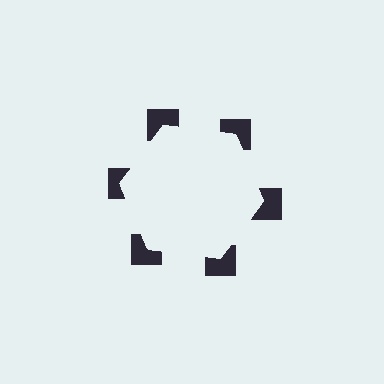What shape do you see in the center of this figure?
An illusory hexagon — its edges are inferred from the aligned wedge cuts in the notched squares, not physically drawn.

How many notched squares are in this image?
There are 6 — one at each vertex of the illusory hexagon.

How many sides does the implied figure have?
6 sides.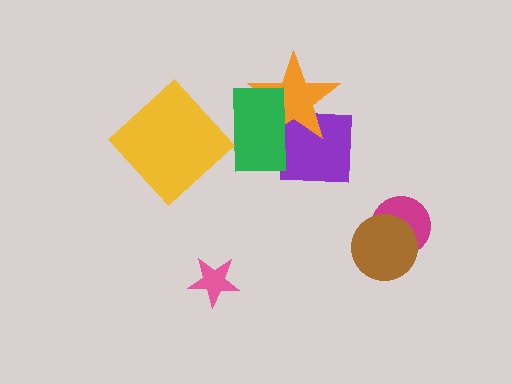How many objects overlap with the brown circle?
1 object overlaps with the brown circle.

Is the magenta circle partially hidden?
Yes, it is partially covered by another shape.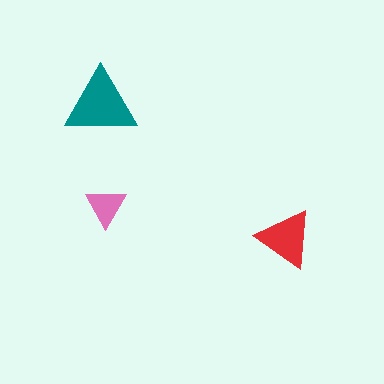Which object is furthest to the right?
The red triangle is rightmost.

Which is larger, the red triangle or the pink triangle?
The red one.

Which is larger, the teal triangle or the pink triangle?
The teal one.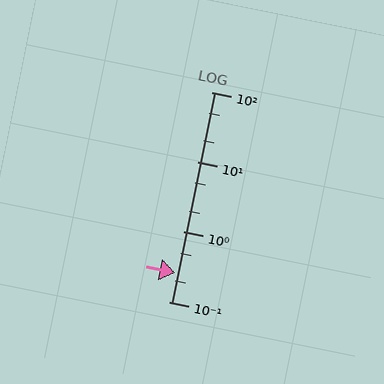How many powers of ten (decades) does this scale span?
The scale spans 3 decades, from 0.1 to 100.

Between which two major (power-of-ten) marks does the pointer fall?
The pointer is between 0.1 and 1.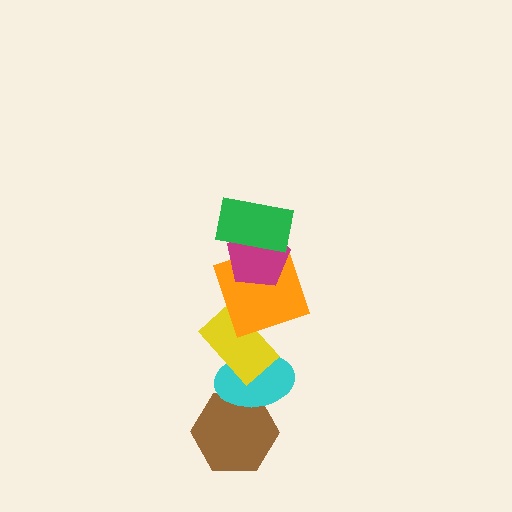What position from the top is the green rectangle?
The green rectangle is 1st from the top.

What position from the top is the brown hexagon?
The brown hexagon is 6th from the top.